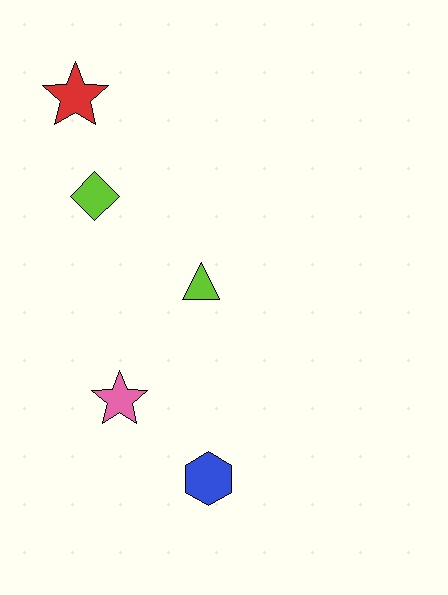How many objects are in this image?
There are 5 objects.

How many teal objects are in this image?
There are no teal objects.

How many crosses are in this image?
There are no crosses.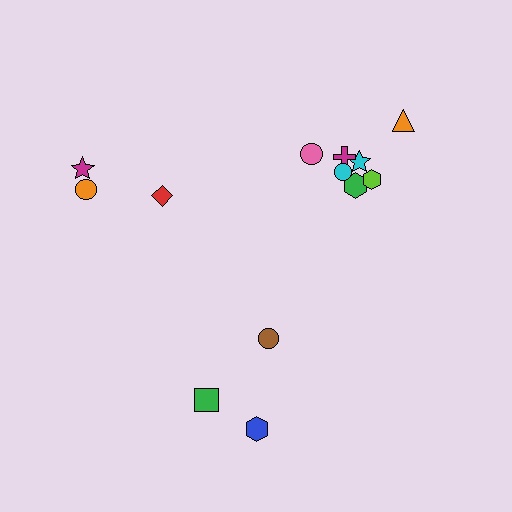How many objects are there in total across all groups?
There are 13 objects.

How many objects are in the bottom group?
There are 3 objects.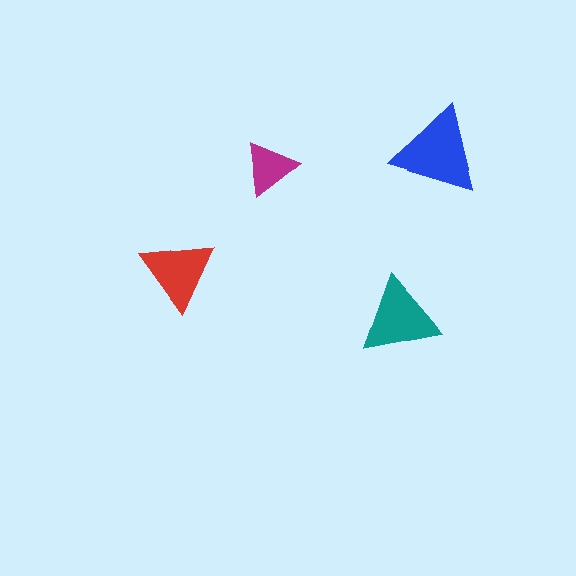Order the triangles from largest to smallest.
the blue one, the teal one, the red one, the magenta one.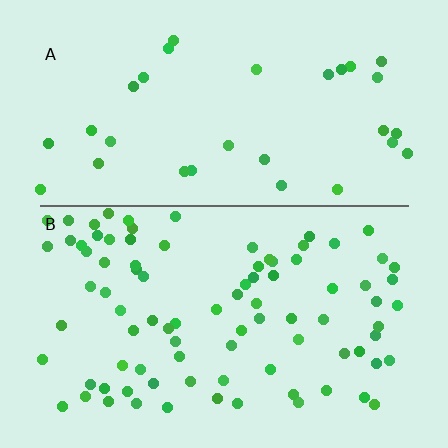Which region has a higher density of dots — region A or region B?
B (the bottom).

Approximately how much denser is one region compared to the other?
Approximately 2.8× — region B over region A.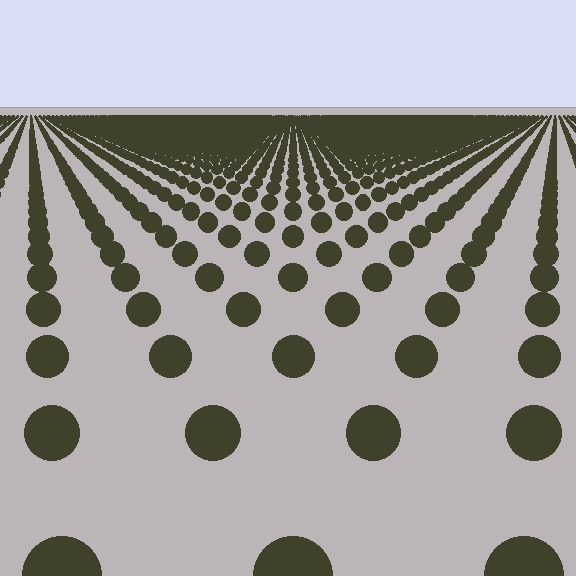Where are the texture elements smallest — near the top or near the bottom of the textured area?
Near the top.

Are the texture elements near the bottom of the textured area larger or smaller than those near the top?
Larger. Near the bottom, elements are closer to the viewer and appear at a bigger on-screen size.